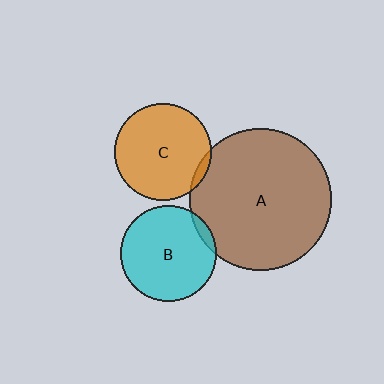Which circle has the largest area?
Circle A (brown).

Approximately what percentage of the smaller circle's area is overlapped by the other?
Approximately 5%.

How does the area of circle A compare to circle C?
Approximately 2.1 times.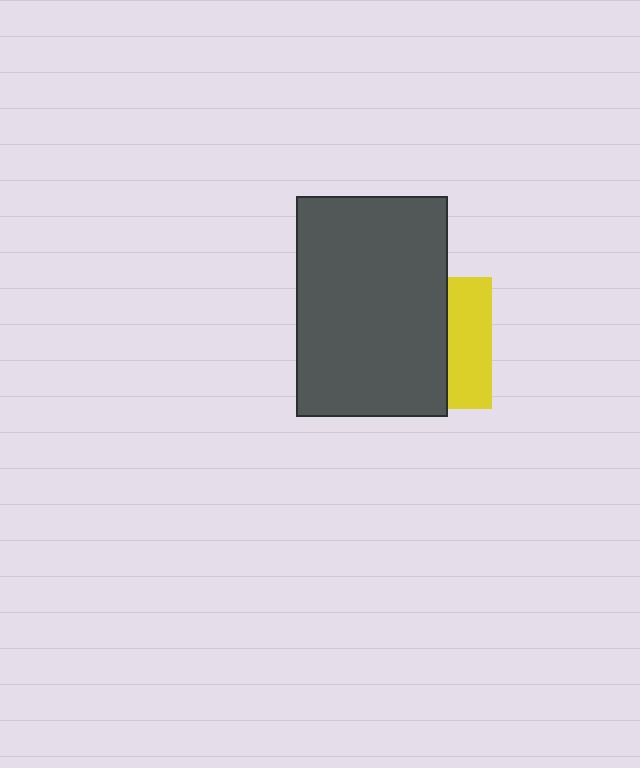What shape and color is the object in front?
The object in front is a dark gray rectangle.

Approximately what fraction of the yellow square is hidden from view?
Roughly 67% of the yellow square is hidden behind the dark gray rectangle.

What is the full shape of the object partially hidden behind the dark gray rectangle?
The partially hidden object is a yellow square.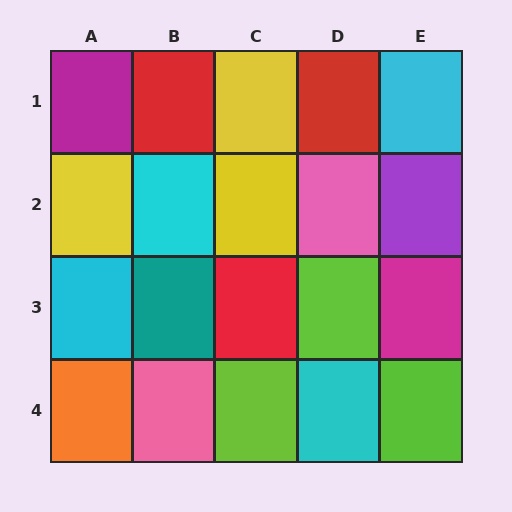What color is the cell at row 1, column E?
Cyan.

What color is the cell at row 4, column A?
Orange.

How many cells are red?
3 cells are red.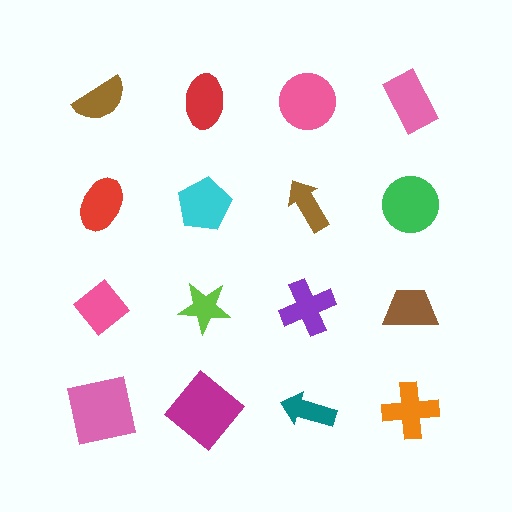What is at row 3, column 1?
A pink diamond.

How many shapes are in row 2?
4 shapes.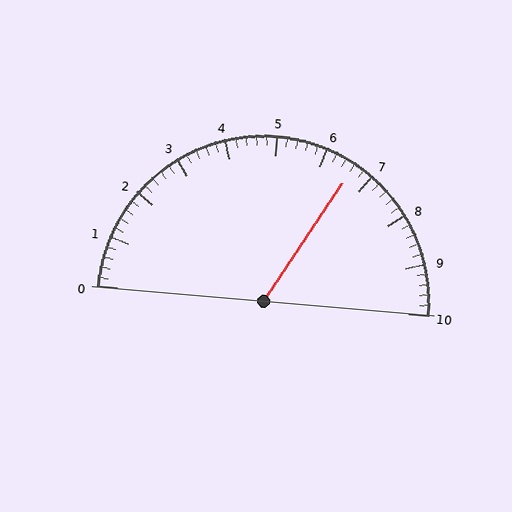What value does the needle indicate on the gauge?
The needle indicates approximately 6.6.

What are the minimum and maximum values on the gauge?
The gauge ranges from 0 to 10.